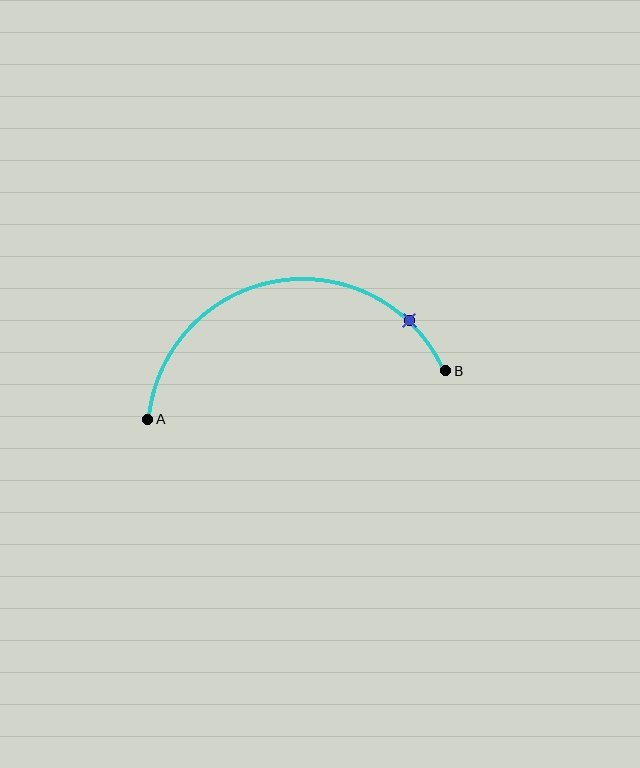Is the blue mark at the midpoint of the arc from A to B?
No. The blue mark lies on the arc but is closer to endpoint B. The arc midpoint would be at the point on the curve equidistant along the arc from both A and B.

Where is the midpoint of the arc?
The arc midpoint is the point on the curve farthest from the straight line joining A and B. It sits above that line.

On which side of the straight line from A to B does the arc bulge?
The arc bulges above the straight line connecting A and B.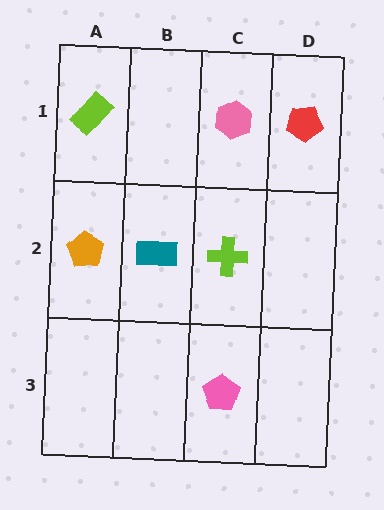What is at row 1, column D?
A red pentagon.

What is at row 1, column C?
A pink hexagon.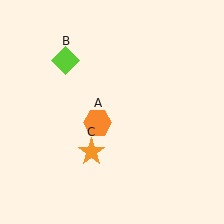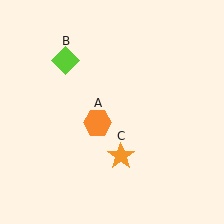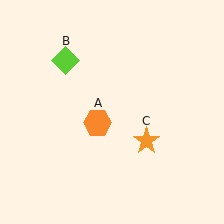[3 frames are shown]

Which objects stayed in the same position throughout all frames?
Orange hexagon (object A) and lime diamond (object B) remained stationary.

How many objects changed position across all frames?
1 object changed position: orange star (object C).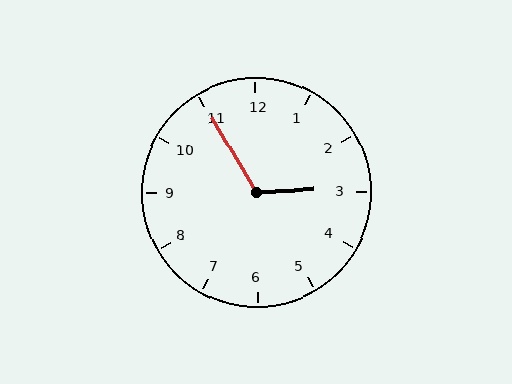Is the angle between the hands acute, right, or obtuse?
It is obtuse.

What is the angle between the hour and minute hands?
Approximately 118 degrees.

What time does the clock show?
2:55.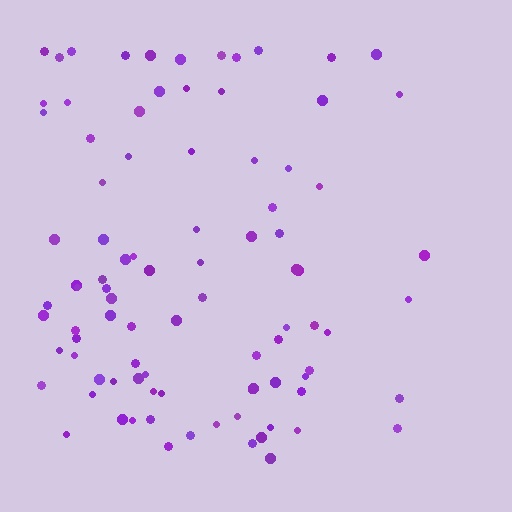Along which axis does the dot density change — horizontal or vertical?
Horizontal.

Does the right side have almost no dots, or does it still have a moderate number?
Still a moderate number, just noticeably fewer than the left.